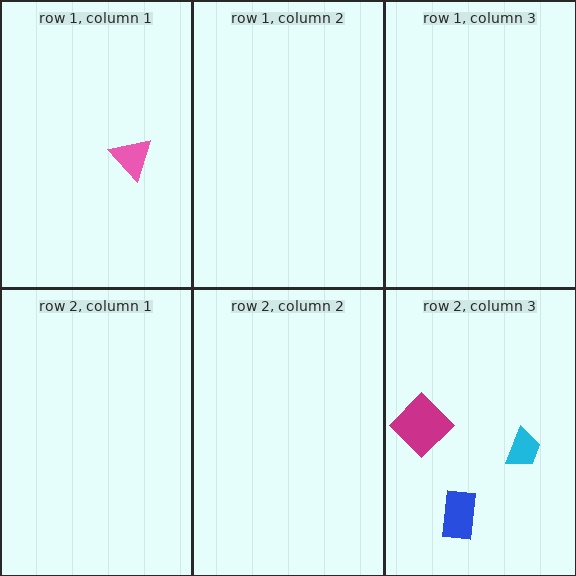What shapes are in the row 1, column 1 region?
The pink triangle.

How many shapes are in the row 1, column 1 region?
1.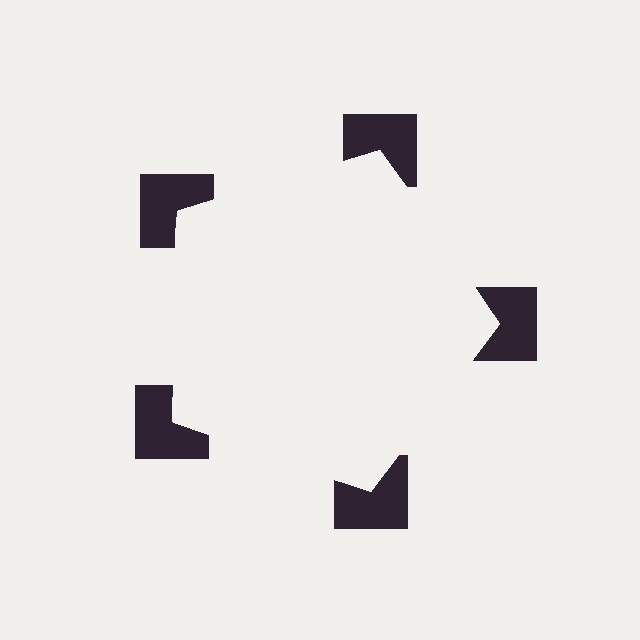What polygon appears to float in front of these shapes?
An illusory pentagon — its edges are inferred from the aligned wedge cuts in the notched squares, not physically drawn.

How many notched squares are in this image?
There are 5 — one at each vertex of the illusory pentagon.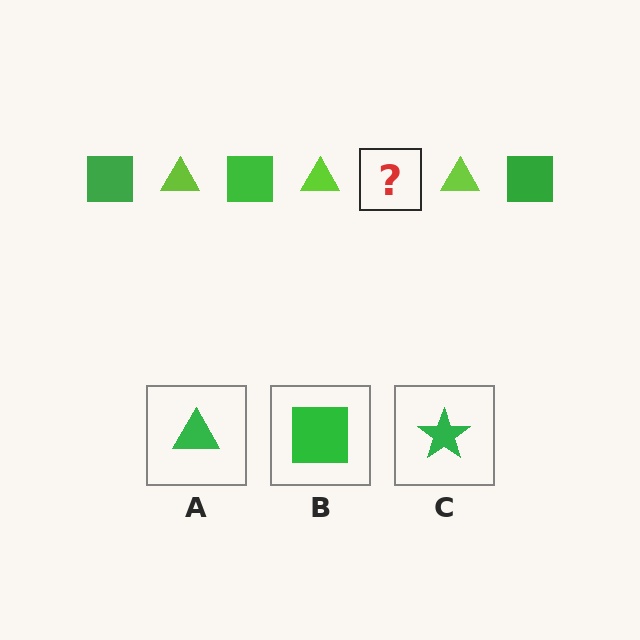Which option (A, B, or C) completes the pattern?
B.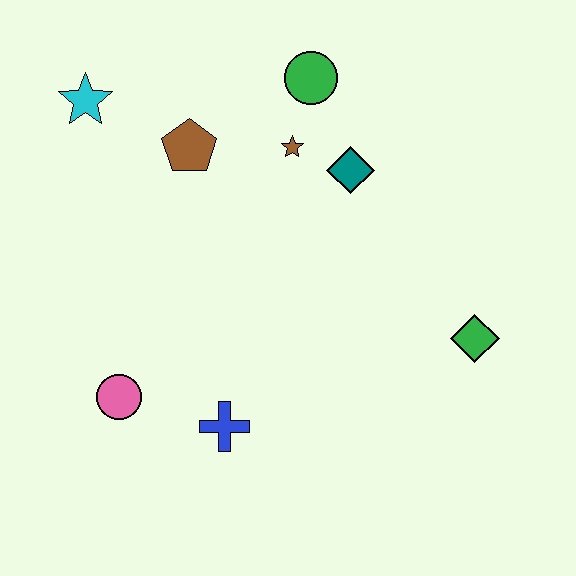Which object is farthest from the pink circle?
The green circle is farthest from the pink circle.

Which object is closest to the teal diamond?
The brown star is closest to the teal diamond.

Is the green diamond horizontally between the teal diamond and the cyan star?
No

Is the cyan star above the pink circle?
Yes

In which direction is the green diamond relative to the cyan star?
The green diamond is to the right of the cyan star.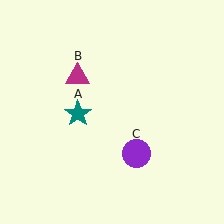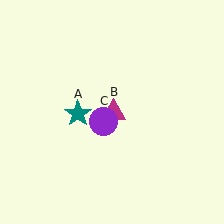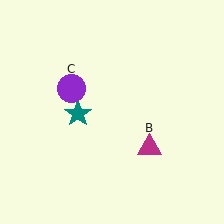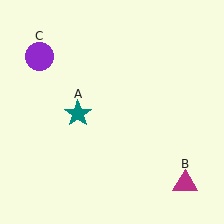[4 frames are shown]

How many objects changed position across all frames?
2 objects changed position: magenta triangle (object B), purple circle (object C).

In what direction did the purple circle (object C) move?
The purple circle (object C) moved up and to the left.